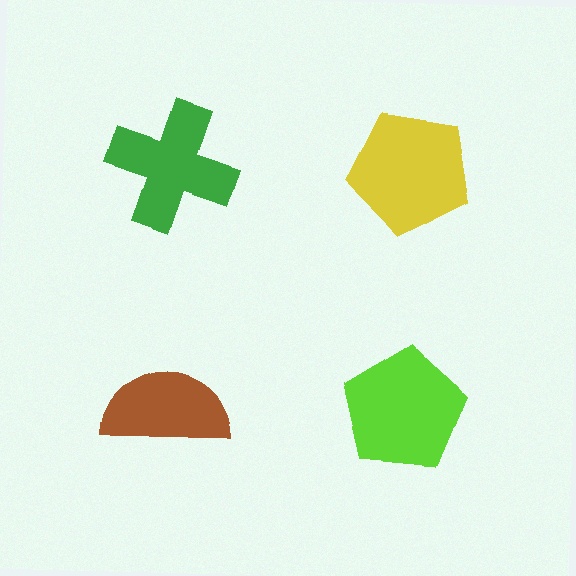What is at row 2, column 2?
A lime pentagon.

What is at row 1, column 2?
A yellow pentagon.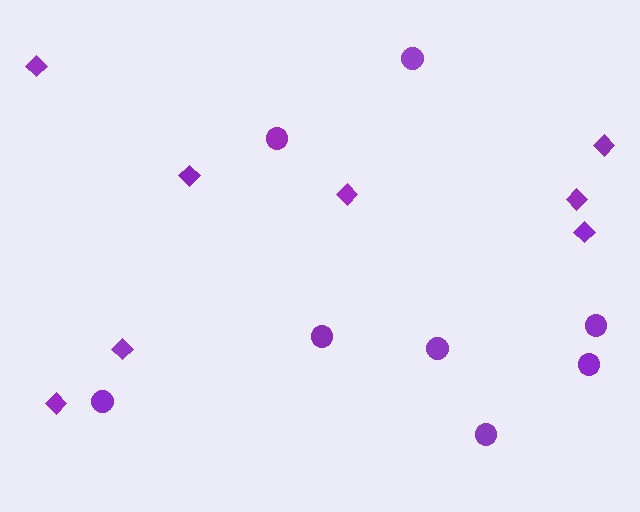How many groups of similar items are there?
There are 2 groups: one group of circles (8) and one group of diamonds (8).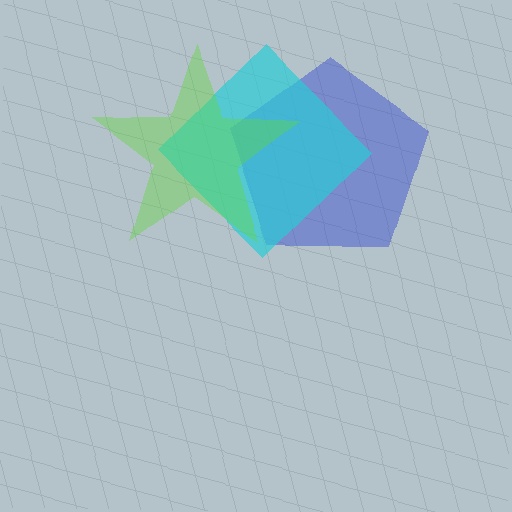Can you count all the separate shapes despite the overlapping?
Yes, there are 3 separate shapes.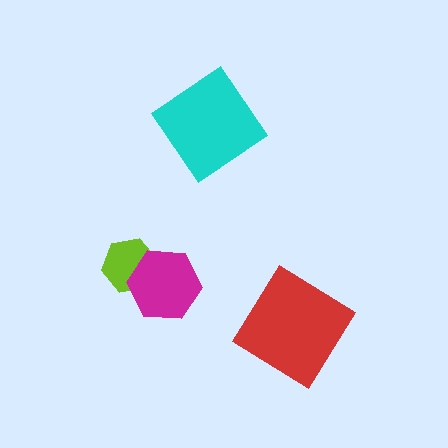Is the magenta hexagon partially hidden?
No, no other shape covers it.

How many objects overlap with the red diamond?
0 objects overlap with the red diamond.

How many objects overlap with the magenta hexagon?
1 object overlaps with the magenta hexagon.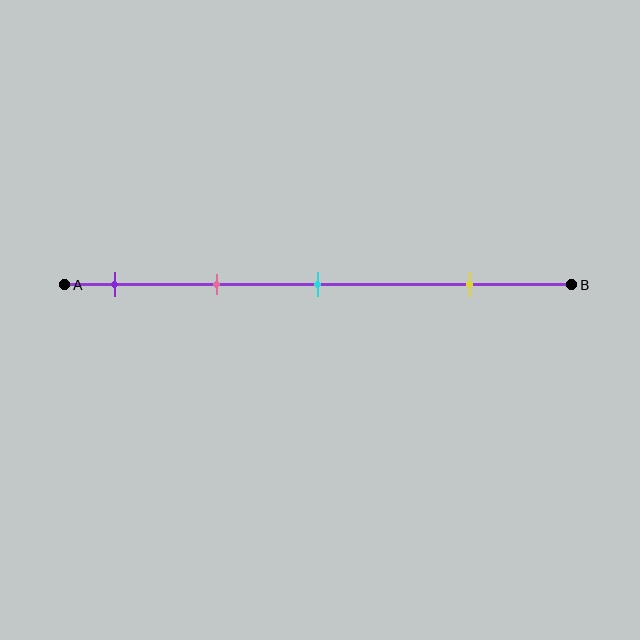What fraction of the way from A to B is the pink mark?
The pink mark is approximately 30% (0.3) of the way from A to B.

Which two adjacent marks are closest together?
The purple and pink marks are the closest adjacent pair.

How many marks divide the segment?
There are 4 marks dividing the segment.